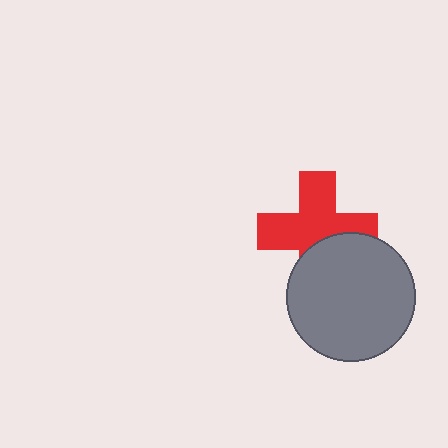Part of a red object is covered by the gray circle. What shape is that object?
It is a cross.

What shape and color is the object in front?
The object in front is a gray circle.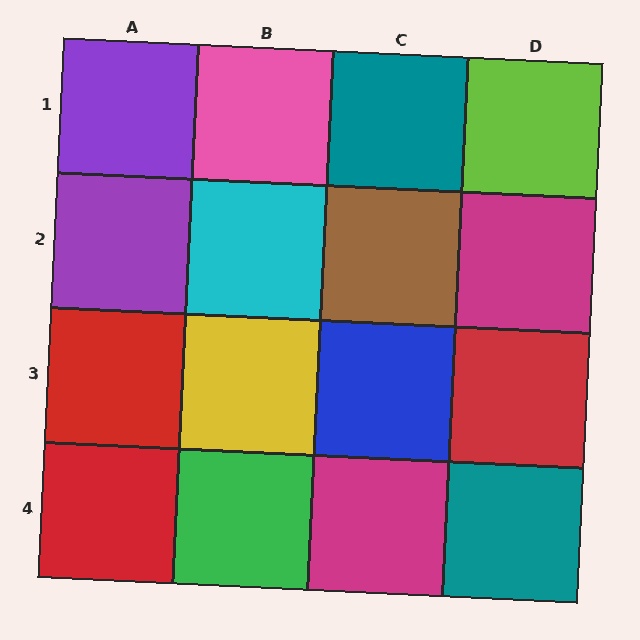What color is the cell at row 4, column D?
Teal.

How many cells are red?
3 cells are red.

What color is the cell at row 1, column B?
Pink.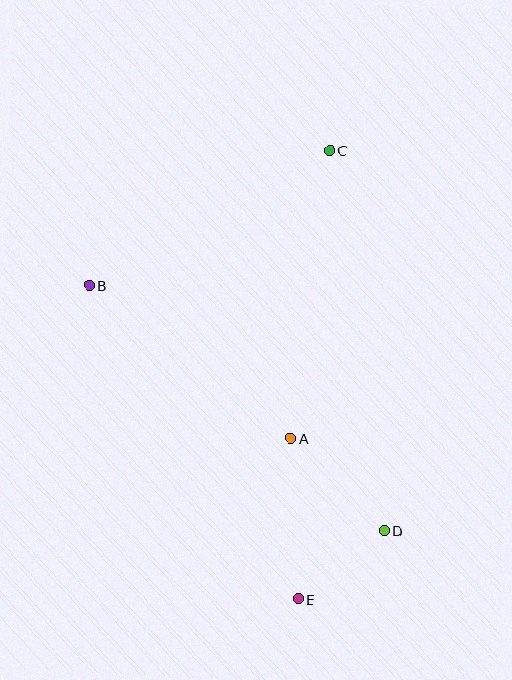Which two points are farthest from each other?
Points C and E are farthest from each other.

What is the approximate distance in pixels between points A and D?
The distance between A and D is approximately 131 pixels.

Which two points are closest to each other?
Points D and E are closest to each other.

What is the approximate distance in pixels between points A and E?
The distance between A and E is approximately 161 pixels.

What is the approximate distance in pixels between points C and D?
The distance between C and D is approximately 384 pixels.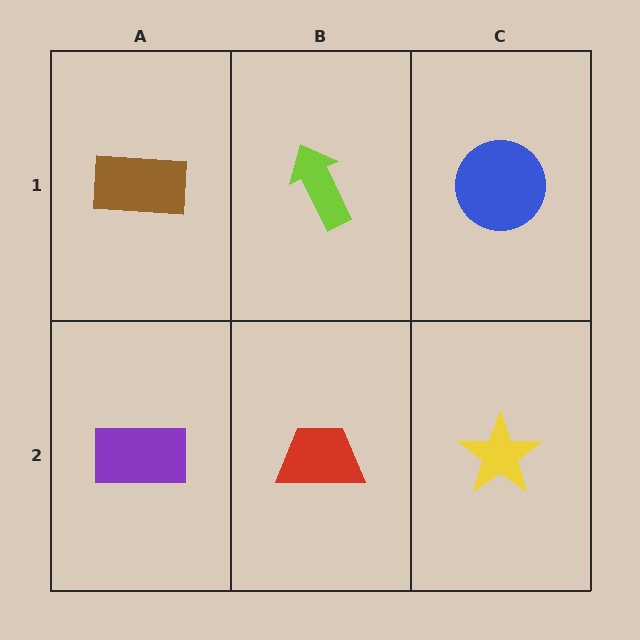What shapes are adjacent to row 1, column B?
A red trapezoid (row 2, column B), a brown rectangle (row 1, column A), a blue circle (row 1, column C).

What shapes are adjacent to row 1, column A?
A purple rectangle (row 2, column A), a lime arrow (row 1, column B).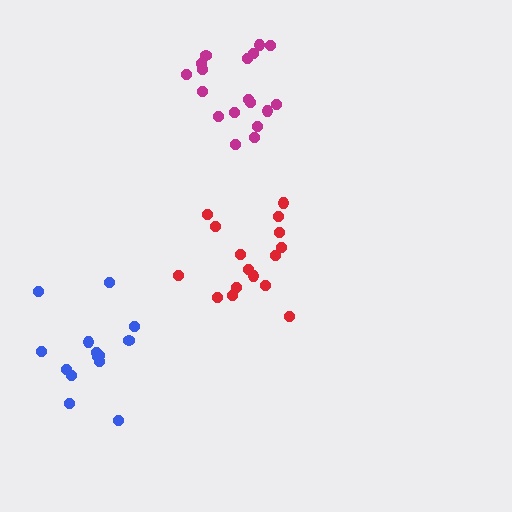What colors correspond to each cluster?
The clusters are colored: red, magenta, blue.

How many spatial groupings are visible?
There are 3 spatial groupings.